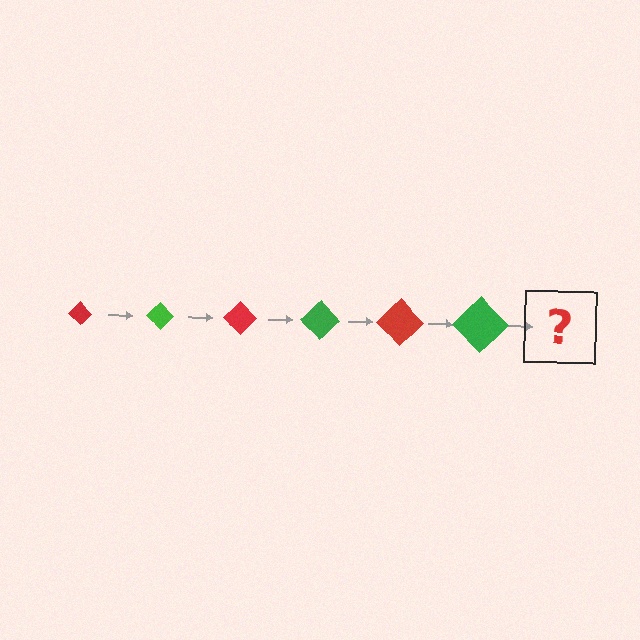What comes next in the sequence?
The next element should be a red diamond, larger than the previous one.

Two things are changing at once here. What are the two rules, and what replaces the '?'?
The two rules are that the diamond grows larger each step and the color cycles through red and green. The '?' should be a red diamond, larger than the previous one.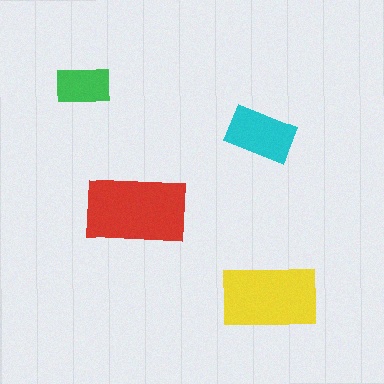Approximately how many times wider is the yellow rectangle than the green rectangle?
About 2 times wider.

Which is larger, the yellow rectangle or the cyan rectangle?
The yellow one.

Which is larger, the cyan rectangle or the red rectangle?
The red one.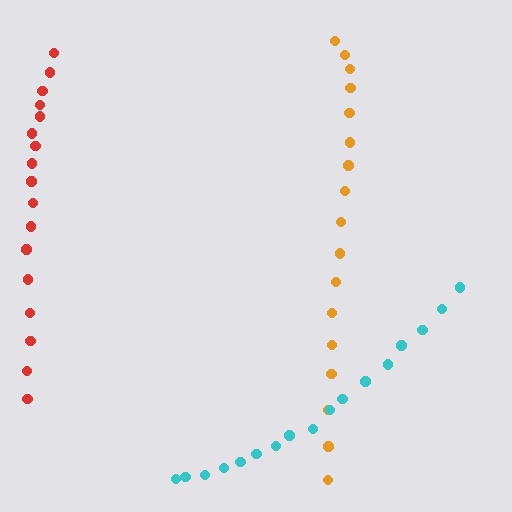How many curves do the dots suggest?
There are 3 distinct paths.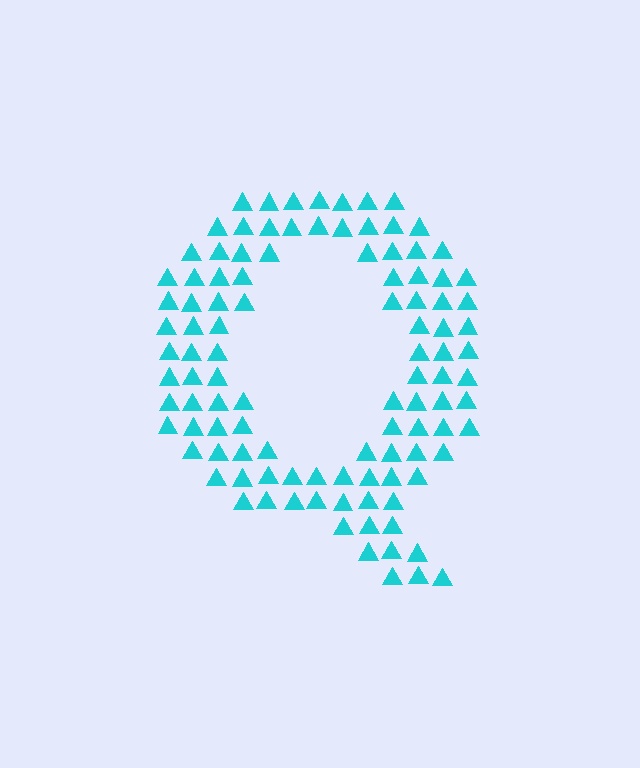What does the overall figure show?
The overall figure shows the letter Q.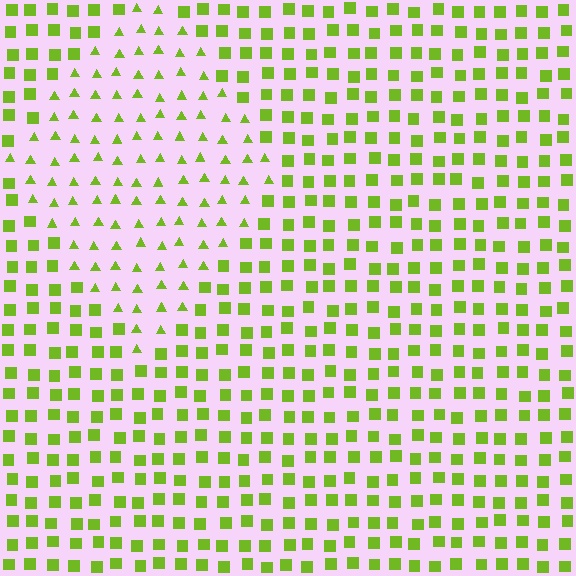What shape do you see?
I see a diamond.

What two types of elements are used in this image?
The image uses triangles inside the diamond region and squares outside it.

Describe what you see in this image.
The image is filled with small lime elements arranged in a uniform grid. A diamond-shaped region contains triangles, while the surrounding area contains squares. The boundary is defined purely by the change in element shape.